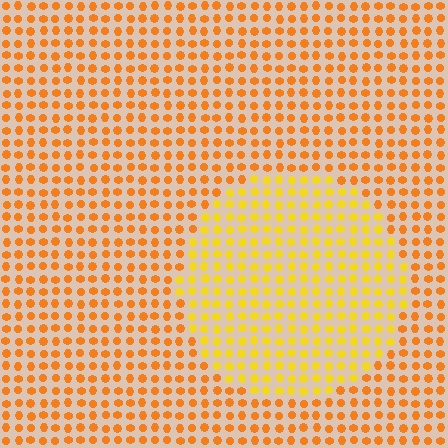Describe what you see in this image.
The image is filled with small orange elements in a uniform arrangement. A circle-shaped region is visible where the elements are tinted to a slightly different hue, forming a subtle color boundary.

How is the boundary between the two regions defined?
The boundary is defined purely by a slight shift in hue (about 26 degrees). Spacing, size, and orientation are identical on both sides.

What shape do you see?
I see a circle.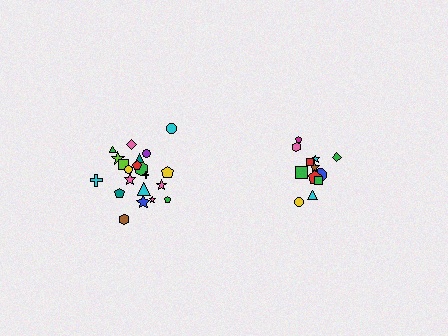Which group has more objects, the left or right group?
The left group.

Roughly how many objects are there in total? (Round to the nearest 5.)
Roughly 35 objects in total.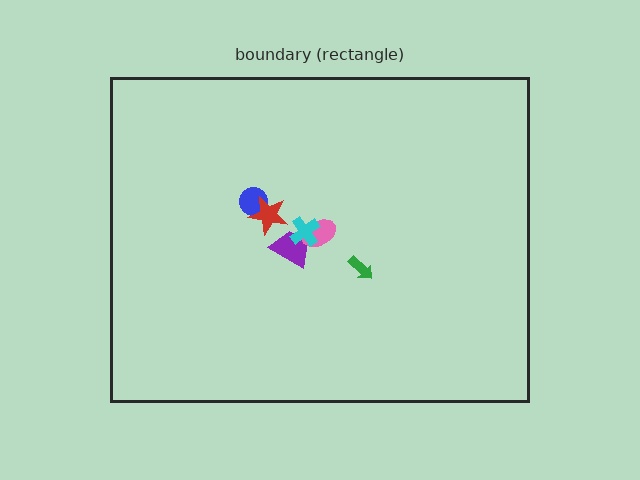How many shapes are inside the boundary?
6 inside, 0 outside.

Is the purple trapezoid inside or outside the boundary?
Inside.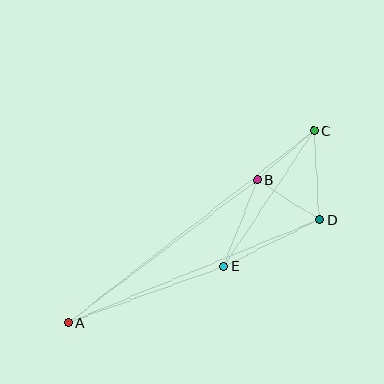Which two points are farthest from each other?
Points A and C are farthest from each other.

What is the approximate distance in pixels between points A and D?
The distance between A and D is approximately 271 pixels.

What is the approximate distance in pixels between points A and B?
The distance between A and B is approximately 236 pixels.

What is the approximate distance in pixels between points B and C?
The distance between B and C is approximately 75 pixels.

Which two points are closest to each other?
Points B and D are closest to each other.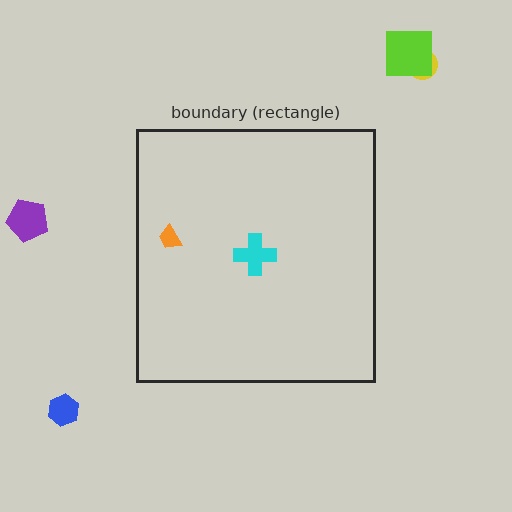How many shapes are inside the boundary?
2 inside, 4 outside.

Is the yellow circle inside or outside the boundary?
Outside.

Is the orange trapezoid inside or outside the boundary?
Inside.